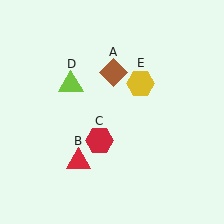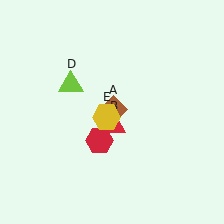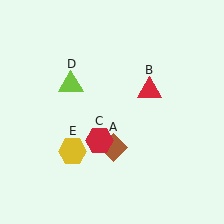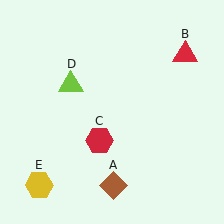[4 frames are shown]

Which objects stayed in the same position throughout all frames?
Red hexagon (object C) and lime triangle (object D) remained stationary.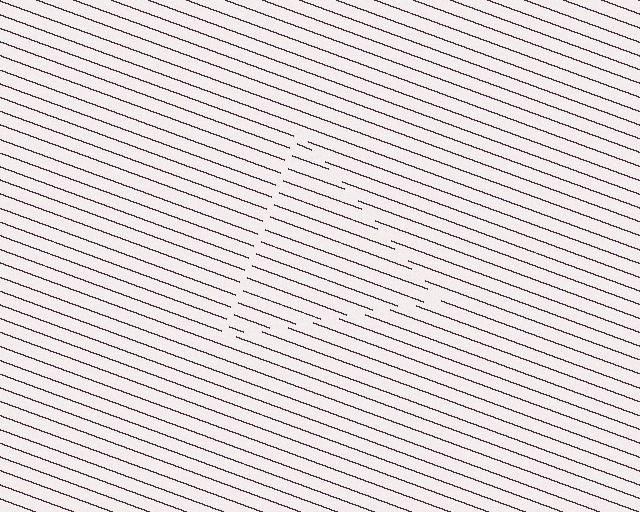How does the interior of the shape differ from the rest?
The interior of the shape contains the same grating, shifted by half a period — the contour is defined by the phase discontinuity where line-ends from the inner and outer gratings abut.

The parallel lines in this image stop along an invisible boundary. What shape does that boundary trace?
An illusory triangle. The interior of the shape contains the same grating, shifted by half a period — the contour is defined by the phase discontinuity where line-ends from the inner and outer gratings abut.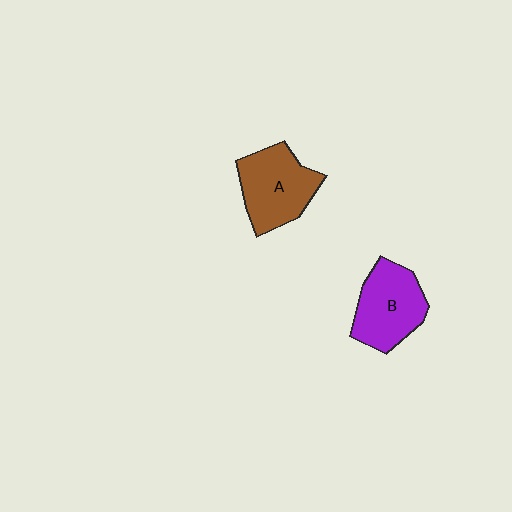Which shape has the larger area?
Shape A (brown).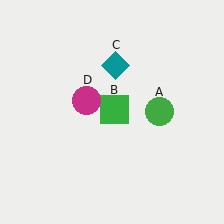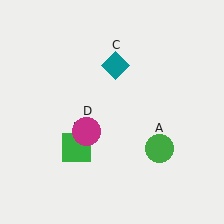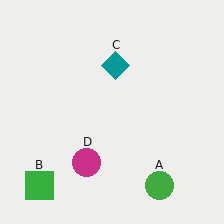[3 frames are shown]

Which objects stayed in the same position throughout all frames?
Teal diamond (object C) remained stationary.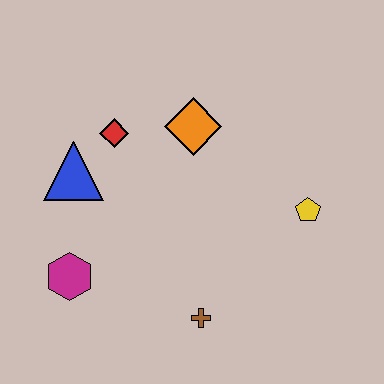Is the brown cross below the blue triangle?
Yes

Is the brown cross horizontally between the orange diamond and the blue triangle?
No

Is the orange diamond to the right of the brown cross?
No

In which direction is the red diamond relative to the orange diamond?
The red diamond is to the left of the orange diamond.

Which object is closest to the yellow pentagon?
The orange diamond is closest to the yellow pentagon.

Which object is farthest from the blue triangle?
The yellow pentagon is farthest from the blue triangle.